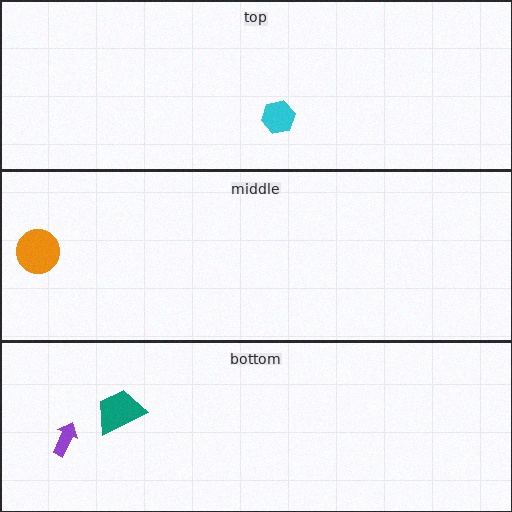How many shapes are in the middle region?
1.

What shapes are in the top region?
The cyan hexagon.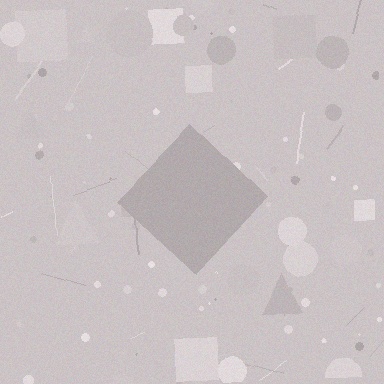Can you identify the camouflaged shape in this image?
The camouflaged shape is a diamond.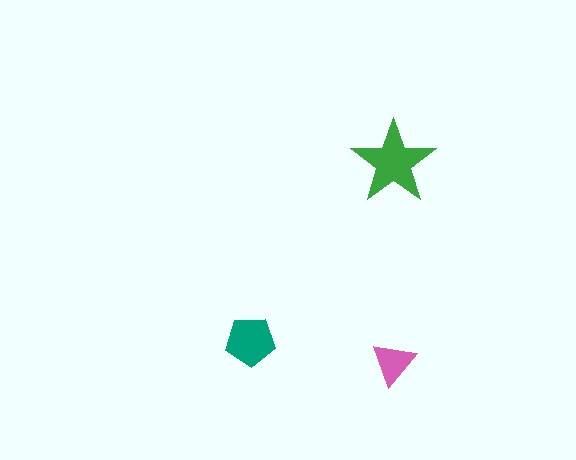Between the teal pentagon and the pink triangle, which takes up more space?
The teal pentagon.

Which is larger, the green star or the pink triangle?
The green star.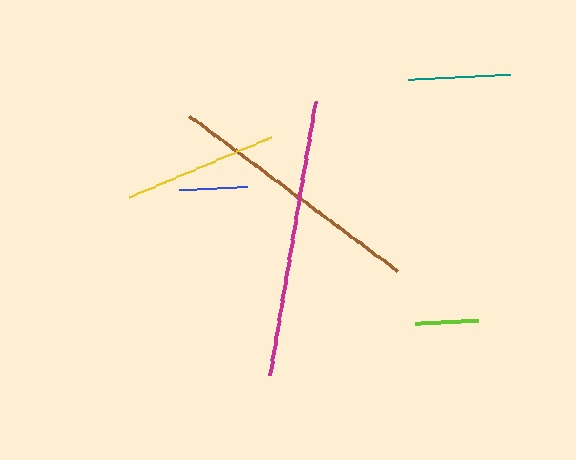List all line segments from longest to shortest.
From longest to shortest: magenta, brown, yellow, teal, blue, lime.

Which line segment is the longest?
The magenta line is the longest at approximately 277 pixels.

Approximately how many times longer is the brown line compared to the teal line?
The brown line is approximately 2.5 times the length of the teal line.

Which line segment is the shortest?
The lime line is the shortest at approximately 63 pixels.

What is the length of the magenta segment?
The magenta segment is approximately 277 pixels long.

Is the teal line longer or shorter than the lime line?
The teal line is longer than the lime line.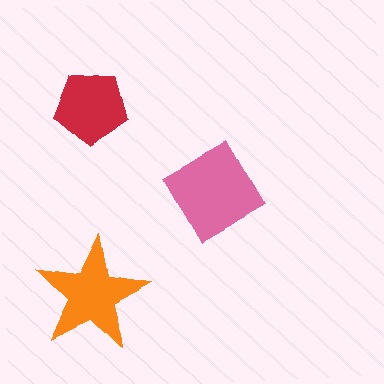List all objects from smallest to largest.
The red pentagon, the orange star, the pink diamond.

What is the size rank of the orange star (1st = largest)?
2nd.